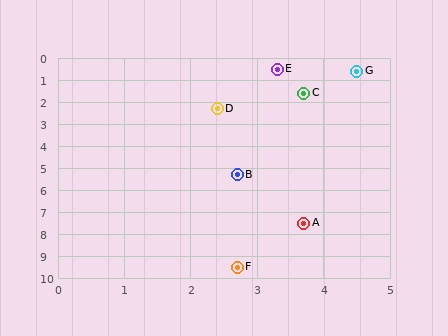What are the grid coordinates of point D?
Point D is at approximately (2.4, 2.3).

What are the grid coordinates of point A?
Point A is at approximately (3.7, 7.5).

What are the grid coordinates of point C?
Point C is at approximately (3.7, 1.6).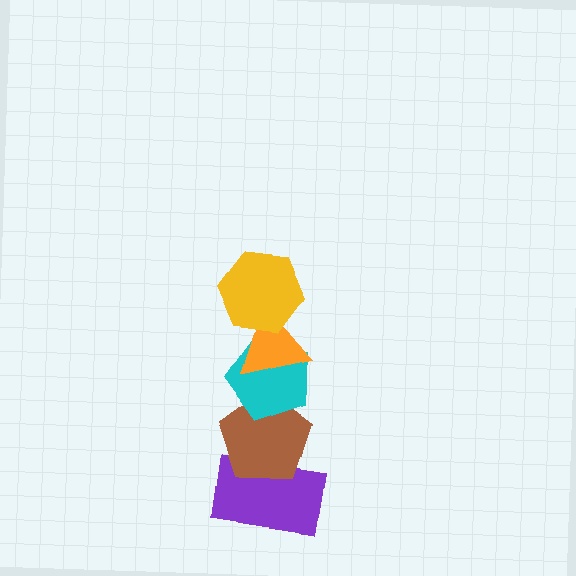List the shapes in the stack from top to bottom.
From top to bottom: the yellow hexagon, the orange triangle, the cyan pentagon, the brown pentagon, the purple rectangle.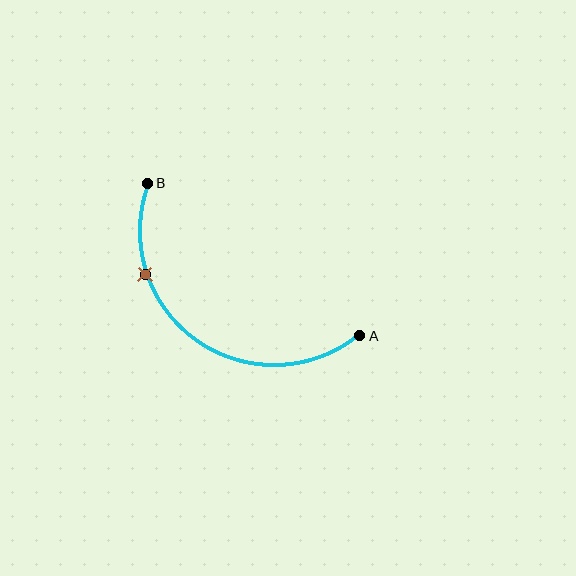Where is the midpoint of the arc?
The arc midpoint is the point on the curve farthest from the straight line joining A and B. It sits below and to the left of that line.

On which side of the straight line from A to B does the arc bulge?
The arc bulges below and to the left of the straight line connecting A and B.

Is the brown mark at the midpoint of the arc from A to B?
No. The brown mark lies on the arc but is closer to endpoint B. The arc midpoint would be at the point on the curve equidistant along the arc from both A and B.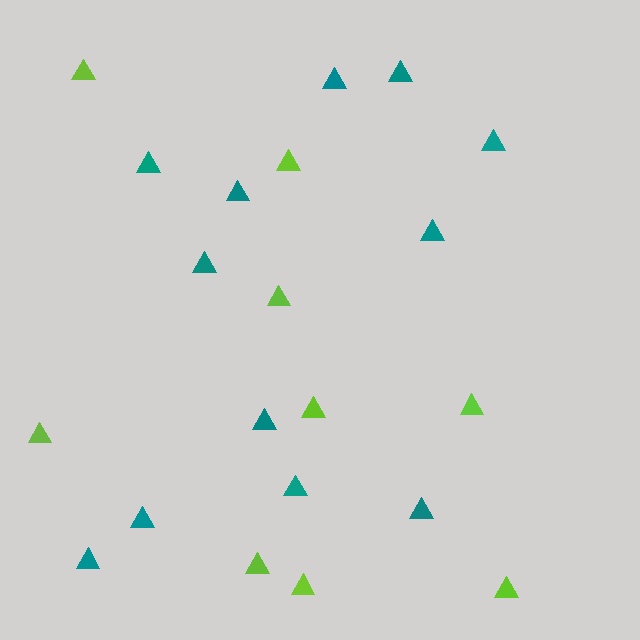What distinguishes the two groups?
There are 2 groups: one group of teal triangles (12) and one group of lime triangles (9).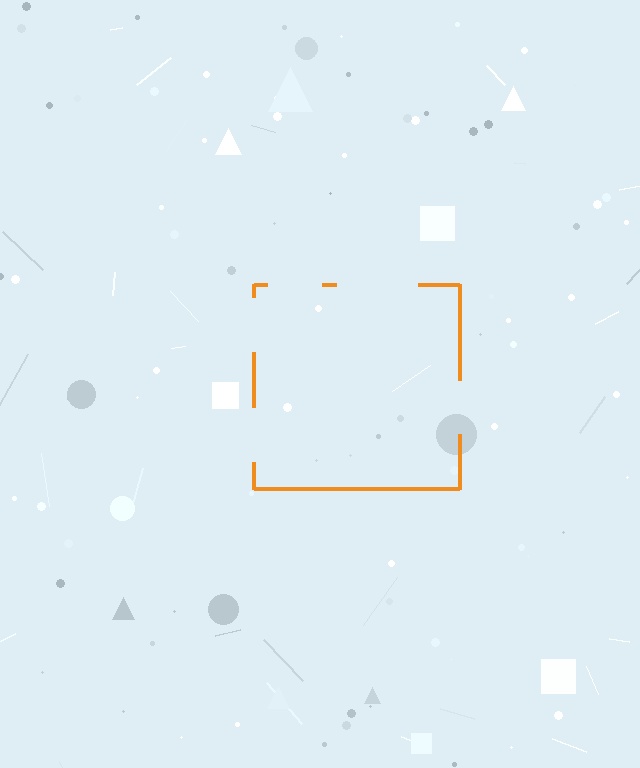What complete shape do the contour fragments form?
The contour fragments form a square.